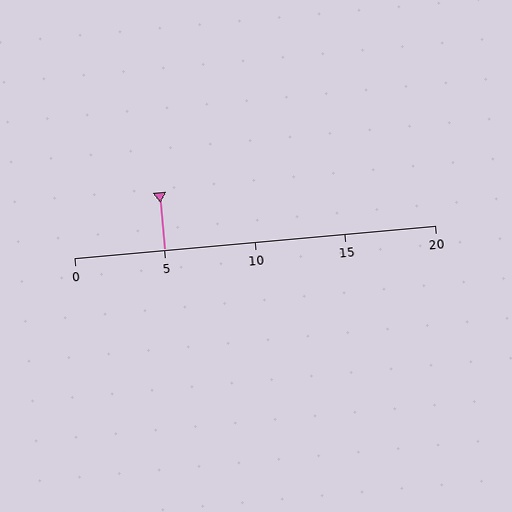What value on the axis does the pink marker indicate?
The marker indicates approximately 5.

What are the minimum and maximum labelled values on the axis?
The axis runs from 0 to 20.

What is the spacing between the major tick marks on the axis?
The major ticks are spaced 5 apart.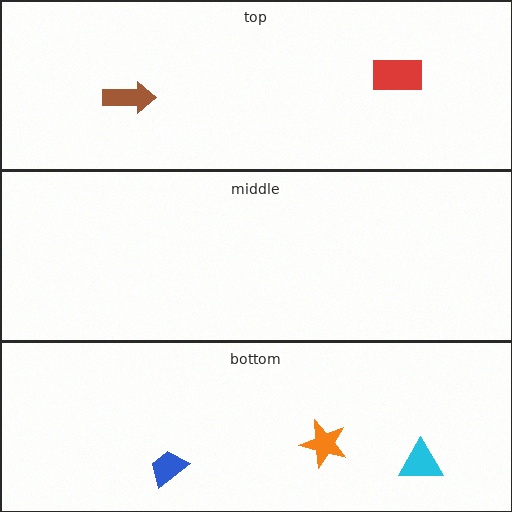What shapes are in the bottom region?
The orange star, the blue trapezoid, the cyan triangle.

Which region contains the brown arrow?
The top region.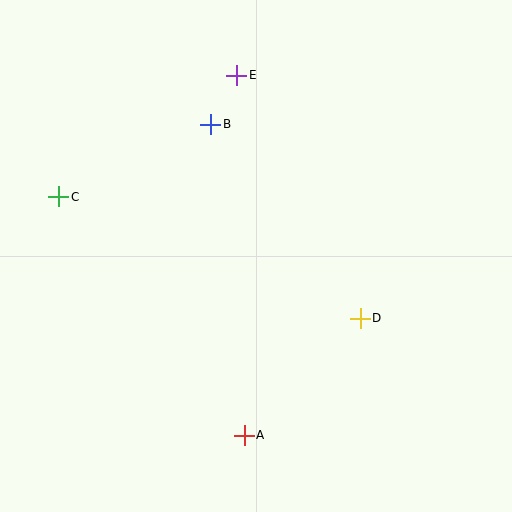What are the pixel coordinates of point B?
Point B is at (211, 124).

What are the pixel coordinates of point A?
Point A is at (244, 435).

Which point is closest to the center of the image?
Point D at (360, 318) is closest to the center.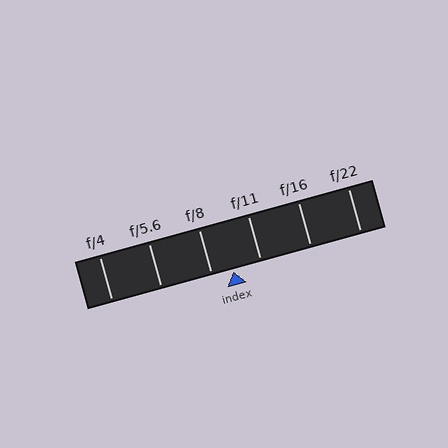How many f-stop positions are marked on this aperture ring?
There are 6 f-stop positions marked.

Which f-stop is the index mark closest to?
The index mark is closest to f/8.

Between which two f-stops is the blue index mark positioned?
The index mark is between f/8 and f/11.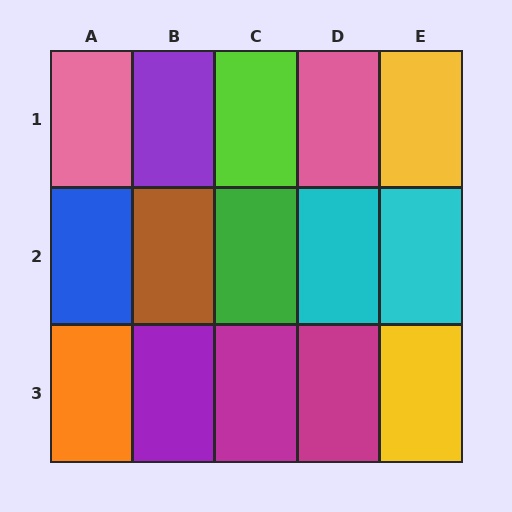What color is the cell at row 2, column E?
Cyan.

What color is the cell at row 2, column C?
Green.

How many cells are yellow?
2 cells are yellow.